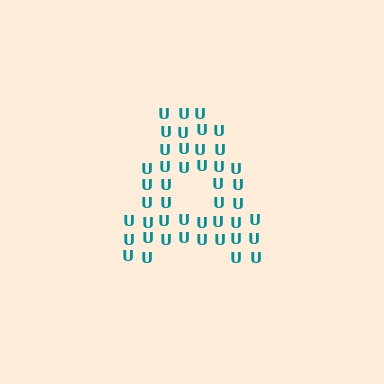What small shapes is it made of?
It is made of small letter U's.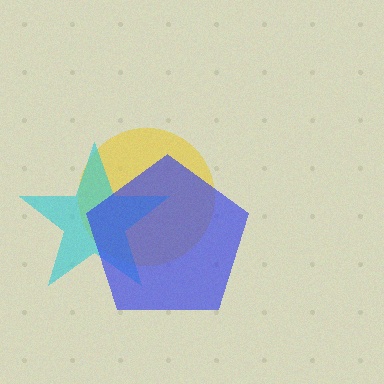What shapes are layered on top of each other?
The layered shapes are: a yellow circle, a cyan star, a blue pentagon.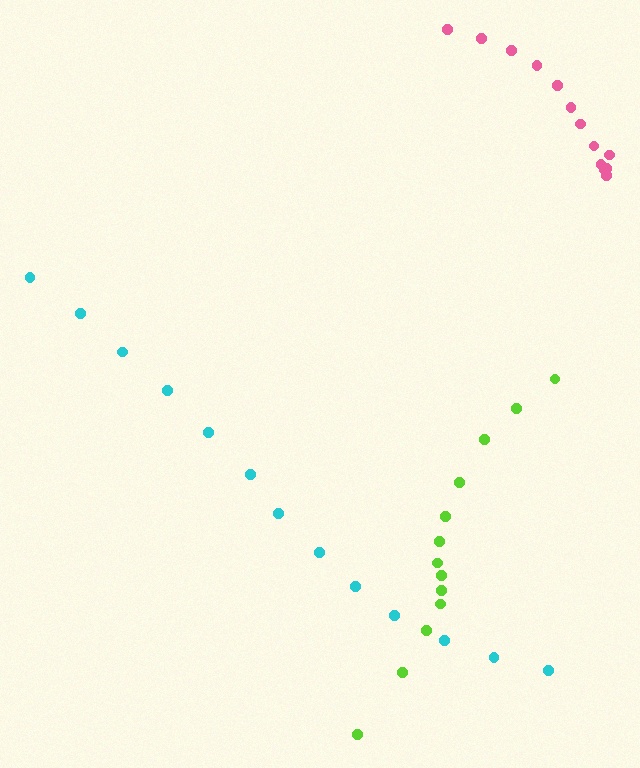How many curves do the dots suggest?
There are 3 distinct paths.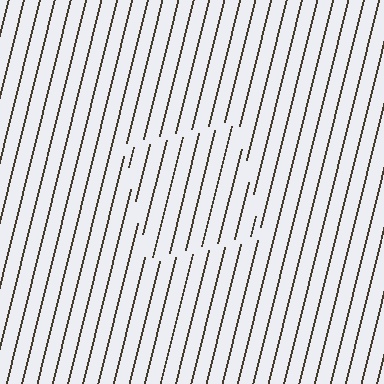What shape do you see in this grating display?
An illusory square. The interior of the shape contains the same grating, shifted by half a period — the contour is defined by the phase discontinuity where line-ends from the inner and outer gratings abut.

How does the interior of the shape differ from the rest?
The interior of the shape contains the same grating, shifted by half a period — the contour is defined by the phase discontinuity where line-ends from the inner and outer gratings abut.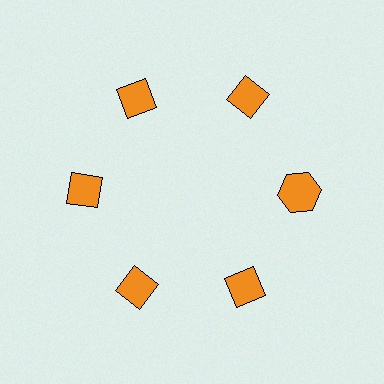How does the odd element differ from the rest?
It has a different shape: hexagon instead of diamond.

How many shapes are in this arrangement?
There are 6 shapes arranged in a ring pattern.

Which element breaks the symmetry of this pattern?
The orange hexagon at roughly the 3 o'clock position breaks the symmetry. All other shapes are orange diamonds.